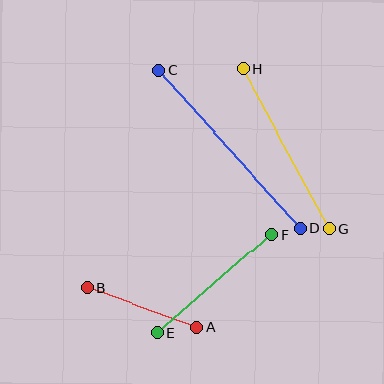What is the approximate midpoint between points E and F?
The midpoint is at approximately (214, 283) pixels.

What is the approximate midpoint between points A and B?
The midpoint is at approximately (142, 308) pixels.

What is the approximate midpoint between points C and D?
The midpoint is at approximately (229, 149) pixels.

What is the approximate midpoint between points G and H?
The midpoint is at approximately (286, 149) pixels.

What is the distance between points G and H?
The distance is approximately 182 pixels.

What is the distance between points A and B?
The distance is approximately 116 pixels.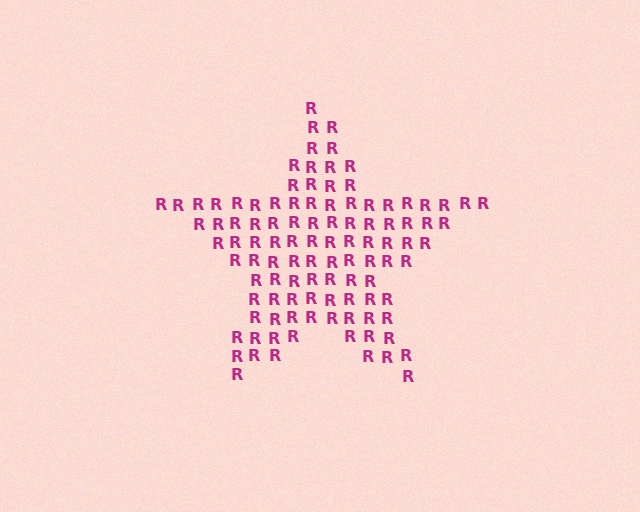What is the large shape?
The large shape is a star.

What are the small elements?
The small elements are letter R's.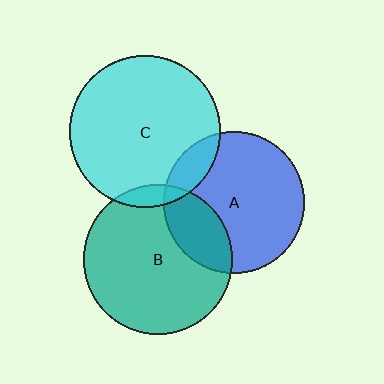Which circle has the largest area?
Circle C (cyan).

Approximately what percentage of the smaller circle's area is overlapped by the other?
Approximately 15%.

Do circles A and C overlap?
Yes.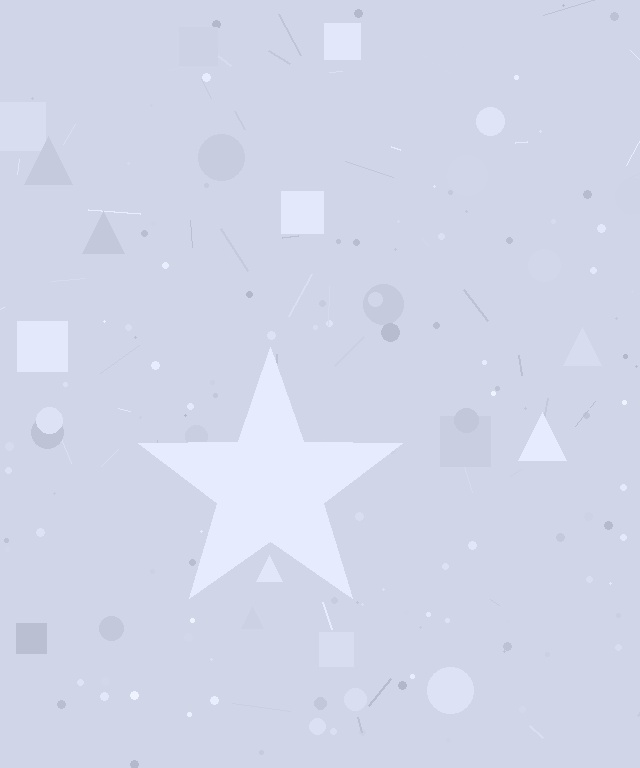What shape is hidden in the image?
A star is hidden in the image.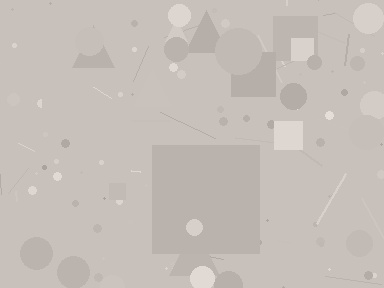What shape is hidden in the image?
A square is hidden in the image.